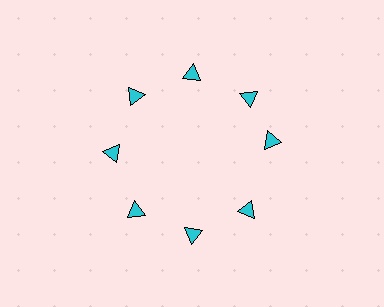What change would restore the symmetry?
The symmetry would be restored by rotating it back into even spacing with its neighbors so that all 8 triangles sit at equal angles and equal distance from the center.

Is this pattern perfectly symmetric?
No. The 8 cyan triangles are arranged in a ring, but one element near the 3 o'clock position is rotated out of alignment along the ring, breaking the 8-fold rotational symmetry.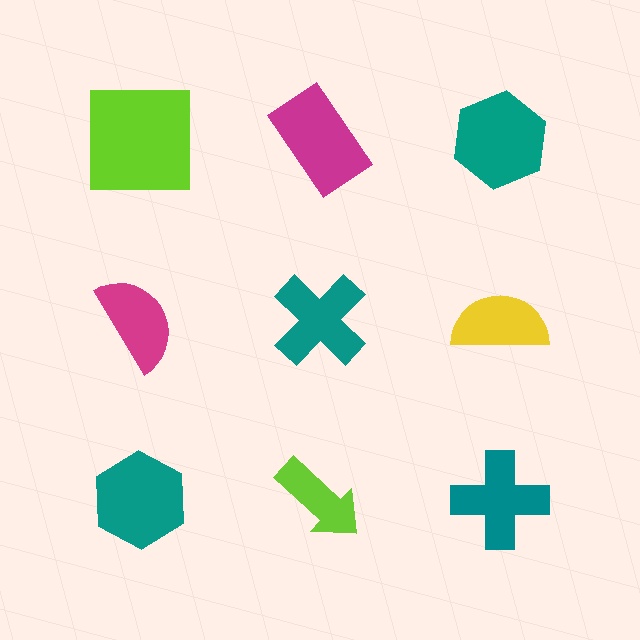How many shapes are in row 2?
3 shapes.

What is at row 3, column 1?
A teal hexagon.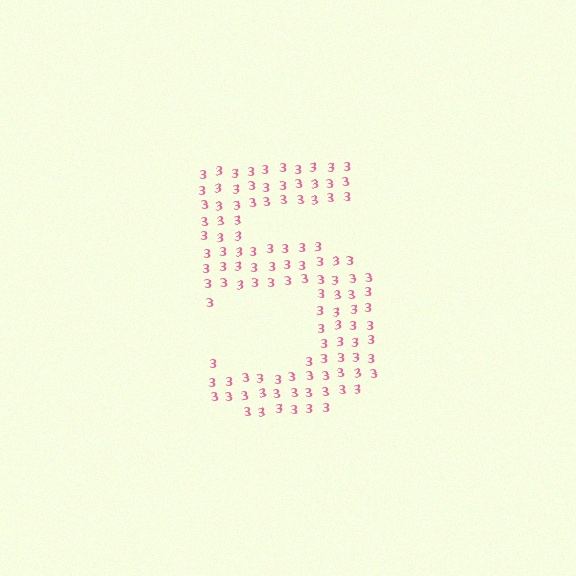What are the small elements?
The small elements are digit 3's.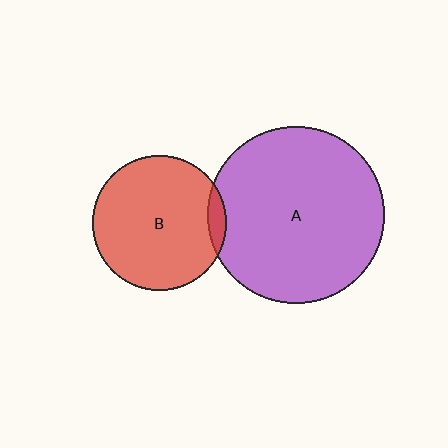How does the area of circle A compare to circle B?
Approximately 1.7 times.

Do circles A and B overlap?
Yes.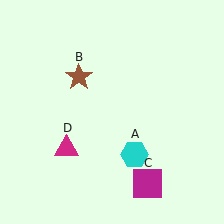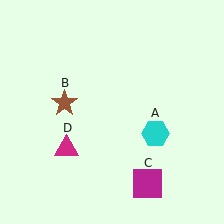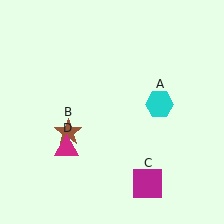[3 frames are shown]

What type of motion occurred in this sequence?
The cyan hexagon (object A), brown star (object B) rotated counterclockwise around the center of the scene.